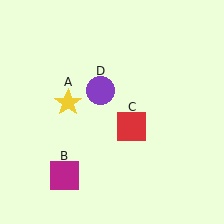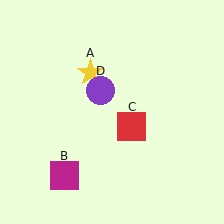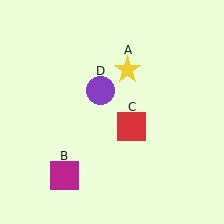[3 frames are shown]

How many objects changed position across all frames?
1 object changed position: yellow star (object A).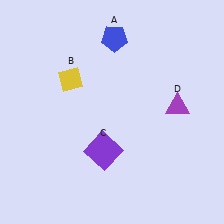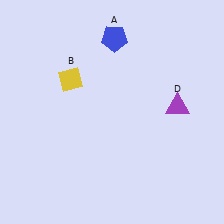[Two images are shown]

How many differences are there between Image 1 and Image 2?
There is 1 difference between the two images.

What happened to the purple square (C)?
The purple square (C) was removed in Image 2. It was in the bottom-left area of Image 1.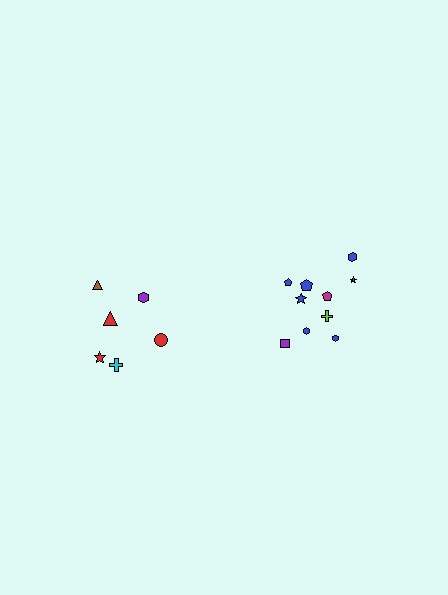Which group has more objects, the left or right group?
The right group.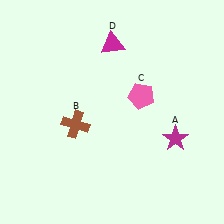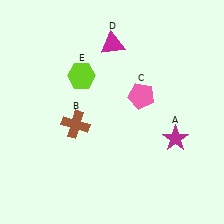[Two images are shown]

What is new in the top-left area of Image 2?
A lime hexagon (E) was added in the top-left area of Image 2.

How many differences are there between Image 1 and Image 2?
There is 1 difference between the two images.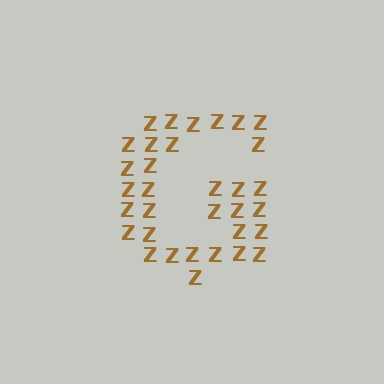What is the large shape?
The large shape is the letter G.